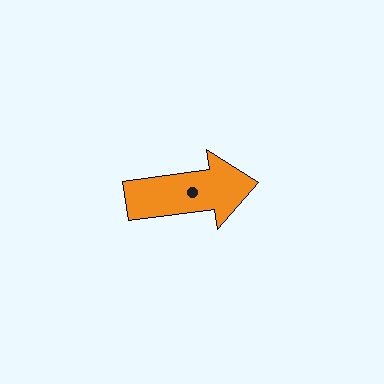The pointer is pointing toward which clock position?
Roughly 3 o'clock.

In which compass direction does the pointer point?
East.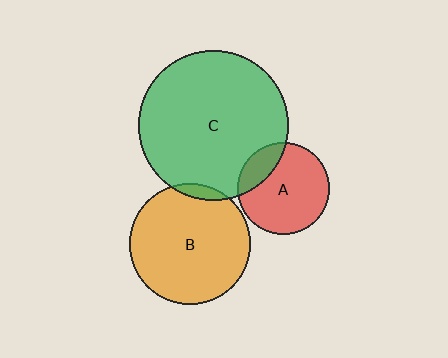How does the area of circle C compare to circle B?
Approximately 1.5 times.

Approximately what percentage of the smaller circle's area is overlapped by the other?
Approximately 20%.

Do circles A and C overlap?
Yes.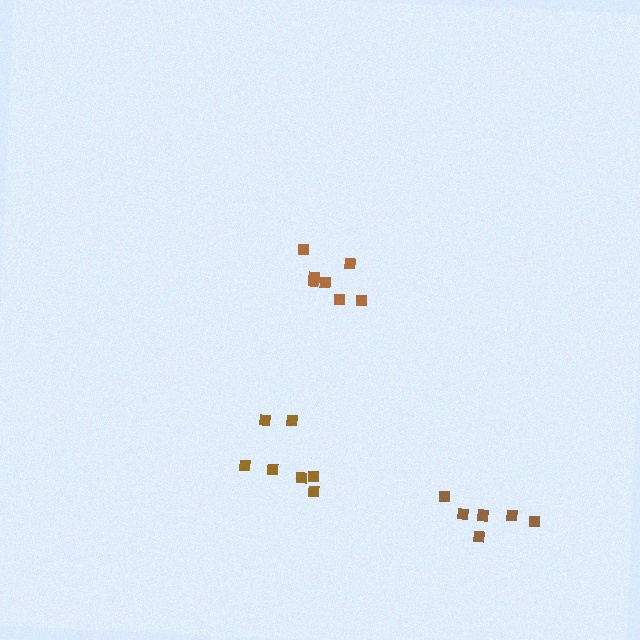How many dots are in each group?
Group 1: 7 dots, Group 2: 6 dots, Group 3: 7 dots (20 total).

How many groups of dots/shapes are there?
There are 3 groups.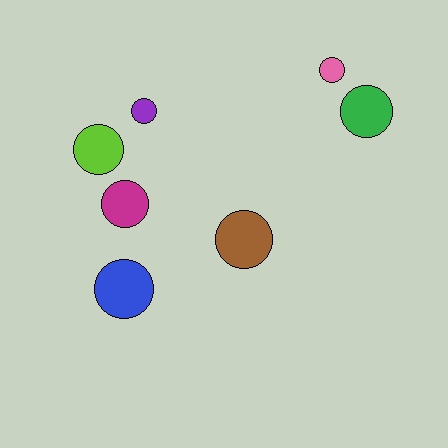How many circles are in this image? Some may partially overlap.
There are 7 circles.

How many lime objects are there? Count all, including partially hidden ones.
There is 1 lime object.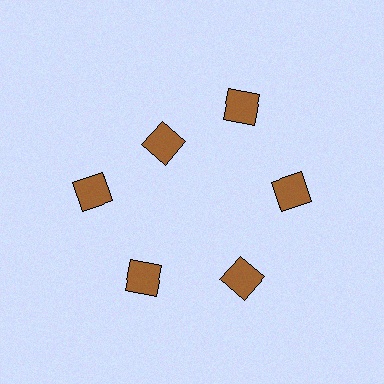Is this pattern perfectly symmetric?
No. The 6 brown diamonds are arranged in a ring, but one element near the 11 o'clock position is pulled inward toward the center, breaking the 6-fold rotational symmetry.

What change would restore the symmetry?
The symmetry would be restored by moving it outward, back onto the ring so that all 6 diamonds sit at equal angles and equal distance from the center.